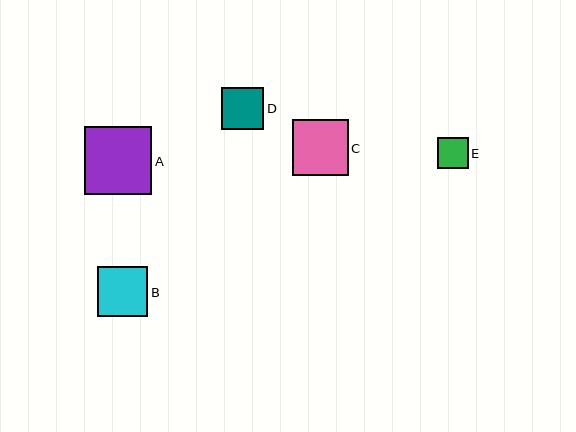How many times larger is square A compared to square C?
Square A is approximately 1.2 times the size of square C.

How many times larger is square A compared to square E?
Square A is approximately 2.1 times the size of square E.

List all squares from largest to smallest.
From largest to smallest: A, C, B, D, E.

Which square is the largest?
Square A is the largest with a size of approximately 67 pixels.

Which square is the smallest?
Square E is the smallest with a size of approximately 31 pixels.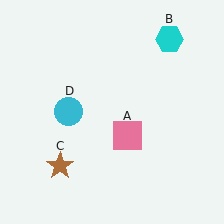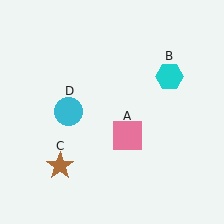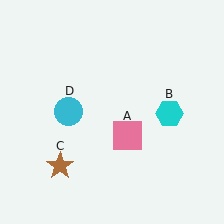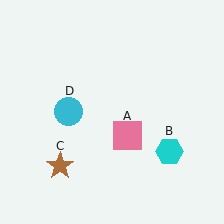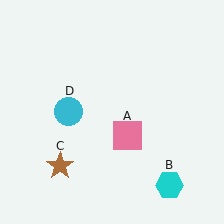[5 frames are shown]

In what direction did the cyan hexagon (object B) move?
The cyan hexagon (object B) moved down.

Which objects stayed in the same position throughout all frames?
Pink square (object A) and brown star (object C) and cyan circle (object D) remained stationary.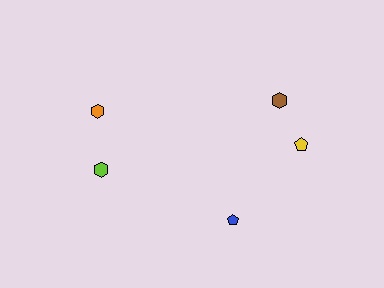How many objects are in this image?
There are 5 objects.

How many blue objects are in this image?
There is 1 blue object.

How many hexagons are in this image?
There are 3 hexagons.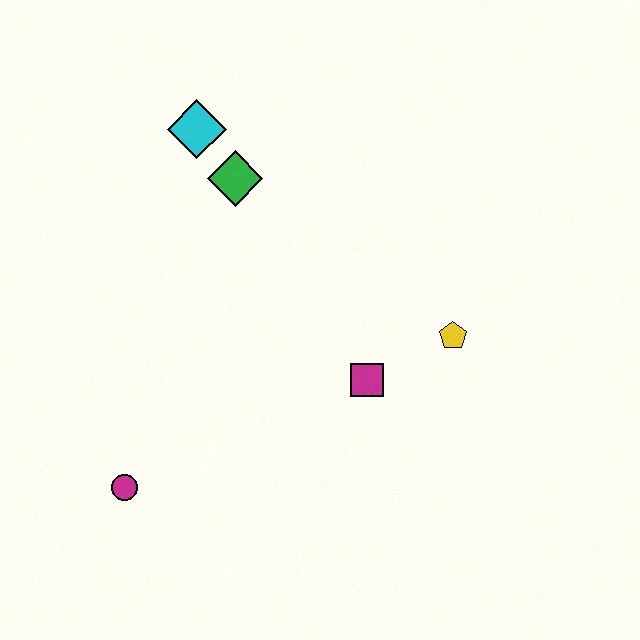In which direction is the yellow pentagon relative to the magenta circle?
The yellow pentagon is to the right of the magenta circle.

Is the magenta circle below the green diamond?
Yes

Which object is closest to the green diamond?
The cyan diamond is closest to the green diamond.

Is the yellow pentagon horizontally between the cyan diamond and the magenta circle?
No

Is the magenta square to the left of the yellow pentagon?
Yes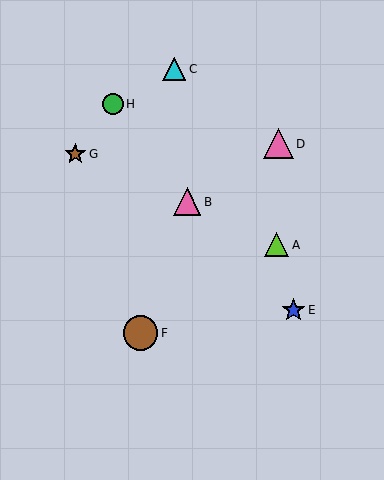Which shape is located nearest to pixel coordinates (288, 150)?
The pink triangle (labeled D) at (278, 144) is nearest to that location.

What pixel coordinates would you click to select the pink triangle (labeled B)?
Click at (187, 202) to select the pink triangle B.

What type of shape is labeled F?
Shape F is a brown circle.